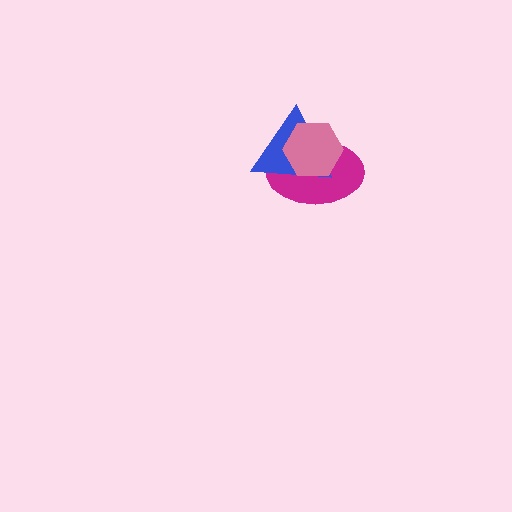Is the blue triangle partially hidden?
Yes, it is partially covered by another shape.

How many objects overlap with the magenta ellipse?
2 objects overlap with the magenta ellipse.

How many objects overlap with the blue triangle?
2 objects overlap with the blue triangle.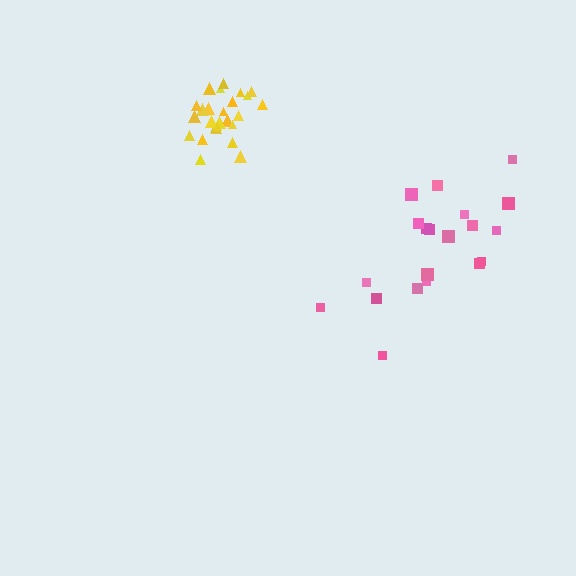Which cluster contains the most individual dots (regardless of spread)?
Yellow (26).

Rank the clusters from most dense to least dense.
yellow, pink.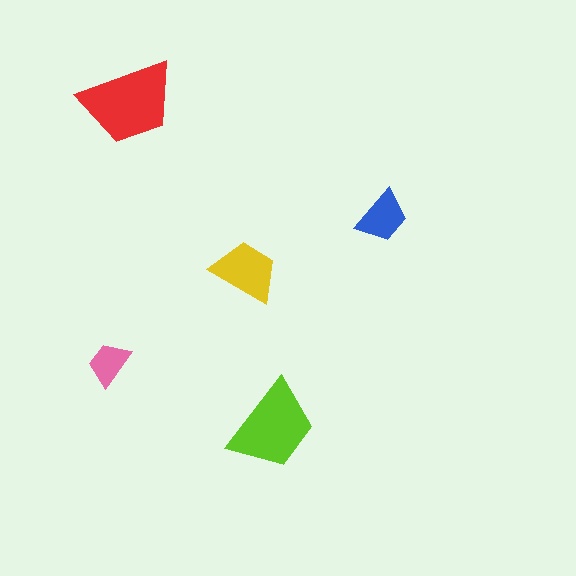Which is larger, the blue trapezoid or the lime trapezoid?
The lime one.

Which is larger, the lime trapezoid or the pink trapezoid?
The lime one.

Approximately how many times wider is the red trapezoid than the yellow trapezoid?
About 1.5 times wider.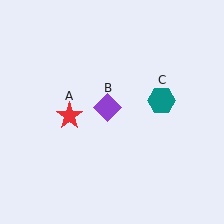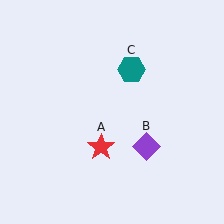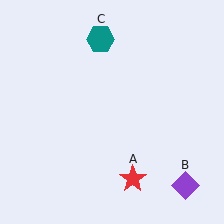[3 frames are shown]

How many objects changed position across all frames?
3 objects changed position: red star (object A), purple diamond (object B), teal hexagon (object C).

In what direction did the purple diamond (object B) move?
The purple diamond (object B) moved down and to the right.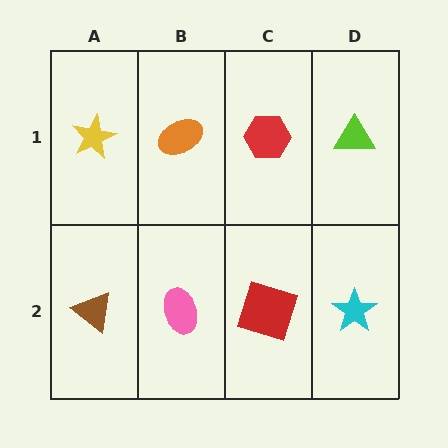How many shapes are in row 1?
4 shapes.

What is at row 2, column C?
A red square.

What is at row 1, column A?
A yellow star.